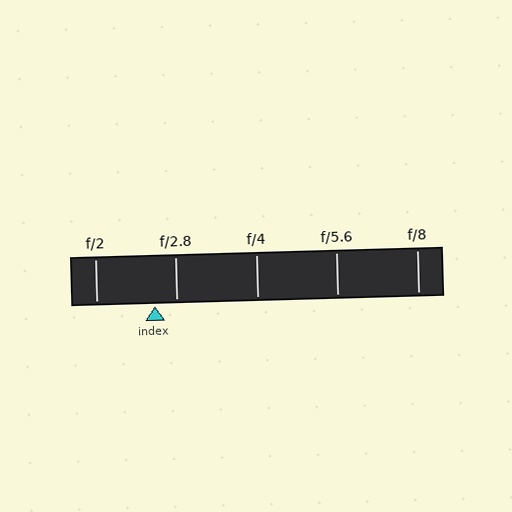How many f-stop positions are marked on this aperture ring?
There are 5 f-stop positions marked.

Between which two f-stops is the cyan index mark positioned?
The index mark is between f/2 and f/2.8.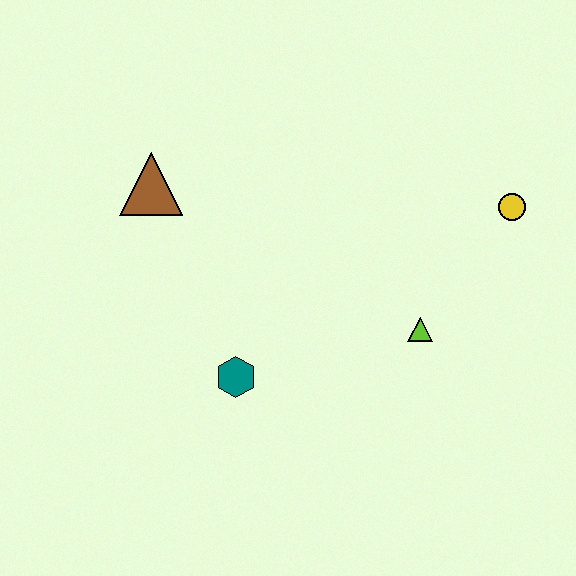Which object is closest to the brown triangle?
The teal hexagon is closest to the brown triangle.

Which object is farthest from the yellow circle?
The brown triangle is farthest from the yellow circle.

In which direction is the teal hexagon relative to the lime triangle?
The teal hexagon is to the left of the lime triangle.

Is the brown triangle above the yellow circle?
Yes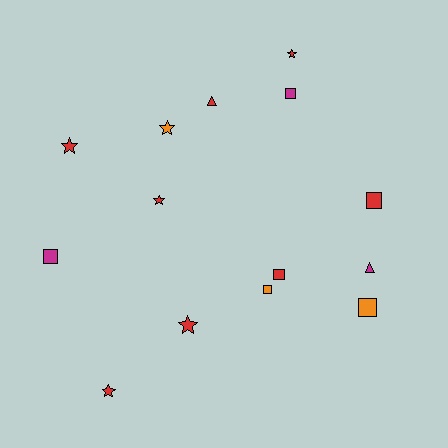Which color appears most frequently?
Red, with 8 objects.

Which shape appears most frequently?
Star, with 6 objects.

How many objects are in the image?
There are 14 objects.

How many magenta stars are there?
There are no magenta stars.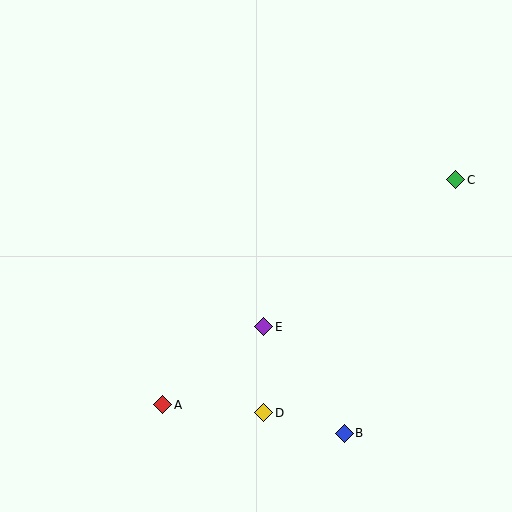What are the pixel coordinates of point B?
Point B is at (344, 433).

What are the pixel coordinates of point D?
Point D is at (264, 413).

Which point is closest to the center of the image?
Point E at (264, 327) is closest to the center.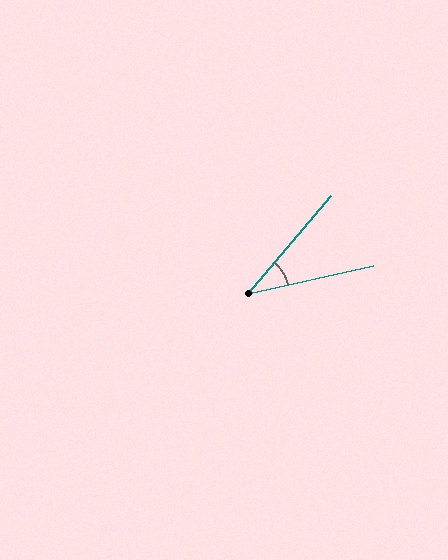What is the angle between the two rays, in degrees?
Approximately 37 degrees.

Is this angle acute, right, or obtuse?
It is acute.